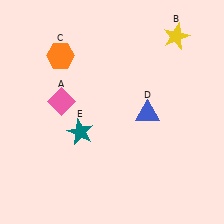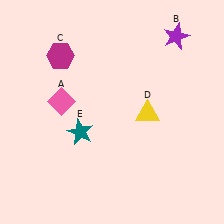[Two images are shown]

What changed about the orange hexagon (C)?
In Image 1, C is orange. In Image 2, it changed to magenta.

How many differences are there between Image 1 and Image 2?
There are 3 differences between the two images.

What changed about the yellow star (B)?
In Image 1, B is yellow. In Image 2, it changed to purple.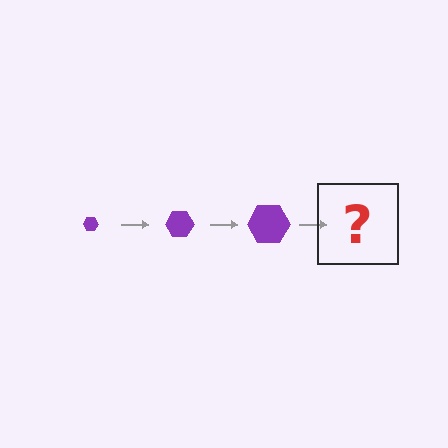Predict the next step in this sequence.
The next step is a purple hexagon, larger than the previous one.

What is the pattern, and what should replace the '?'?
The pattern is that the hexagon gets progressively larger each step. The '?' should be a purple hexagon, larger than the previous one.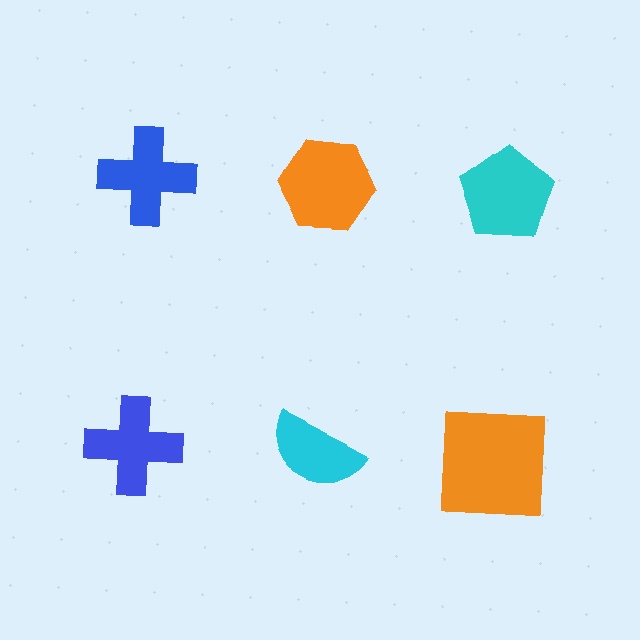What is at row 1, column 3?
A cyan pentagon.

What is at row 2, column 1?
A blue cross.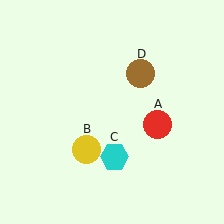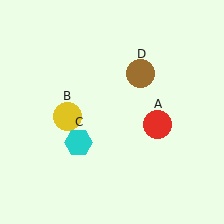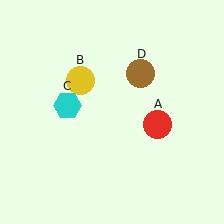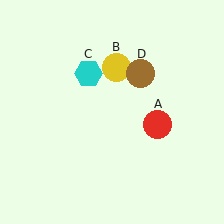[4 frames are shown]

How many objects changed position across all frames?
2 objects changed position: yellow circle (object B), cyan hexagon (object C).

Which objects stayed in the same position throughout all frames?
Red circle (object A) and brown circle (object D) remained stationary.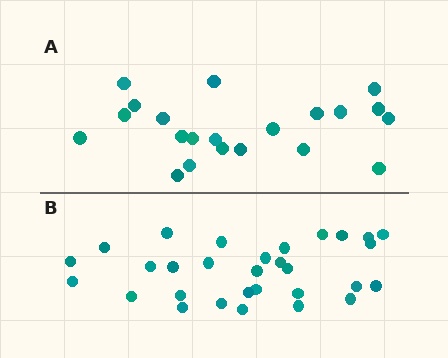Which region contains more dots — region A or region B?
Region B (the bottom region) has more dots.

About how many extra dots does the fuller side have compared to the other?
Region B has roughly 8 or so more dots than region A.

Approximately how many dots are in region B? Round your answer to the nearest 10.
About 30 dots.